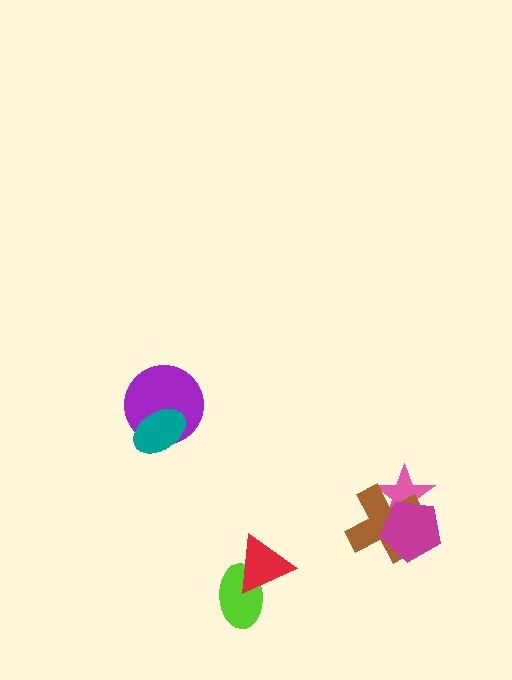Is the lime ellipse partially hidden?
Yes, it is partially covered by another shape.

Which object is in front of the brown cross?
The magenta pentagon is in front of the brown cross.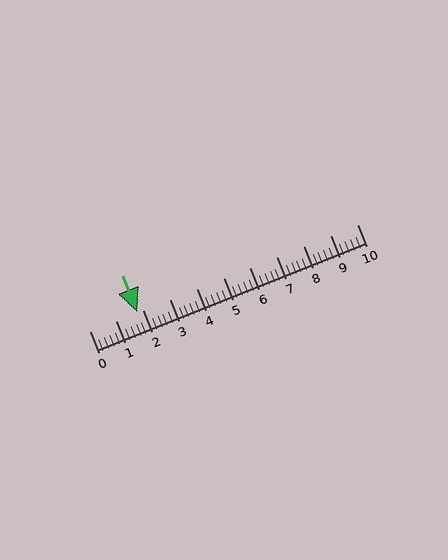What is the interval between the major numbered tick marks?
The major tick marks are spaced 1 units apart.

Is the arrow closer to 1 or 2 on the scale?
The arrow is closer to 2.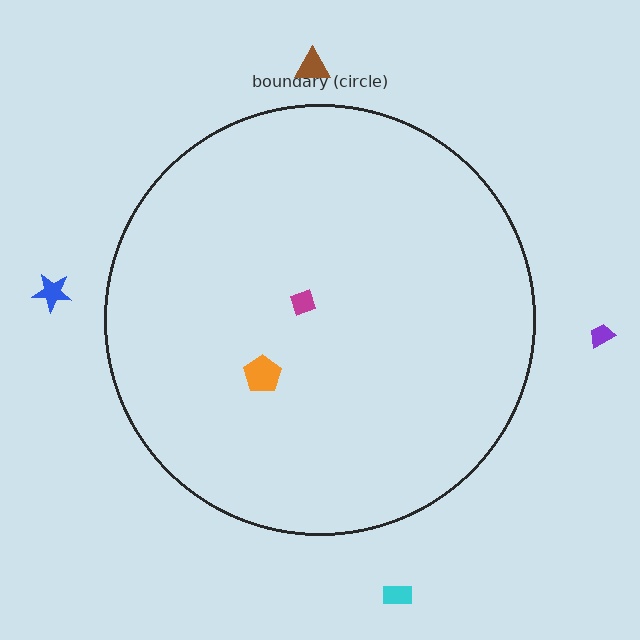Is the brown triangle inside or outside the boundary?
Outside.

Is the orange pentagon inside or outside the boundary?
Inside.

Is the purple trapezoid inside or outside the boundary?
Outside.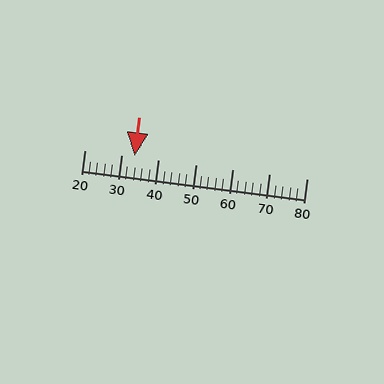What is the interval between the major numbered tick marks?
The major tick marks are spaced 10 units apart.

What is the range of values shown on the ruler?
The ruler shows values from 20 to 80.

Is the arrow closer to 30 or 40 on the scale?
The arrow is closer to 30.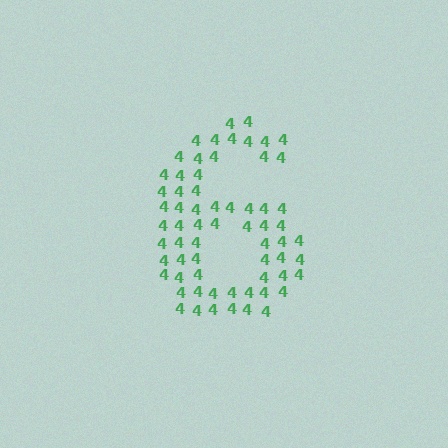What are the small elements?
The small elements are digit 4's.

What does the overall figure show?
The overall figure shows the digit 6.